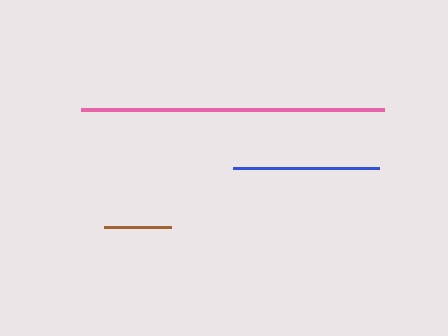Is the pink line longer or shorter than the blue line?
The pink line is longer than the blue line.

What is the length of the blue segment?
The blue segment is approximately 146 pixels long.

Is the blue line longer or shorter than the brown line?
The blue line is longer than the brown line.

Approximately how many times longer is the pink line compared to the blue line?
The pink line is approximately 2.1 times the length of the blue line.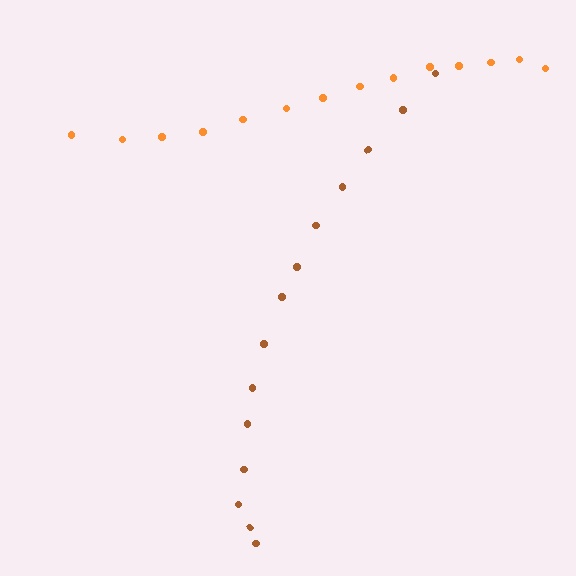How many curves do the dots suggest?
There are 2 distinct paths.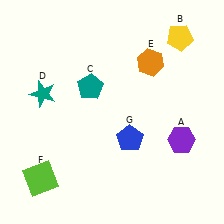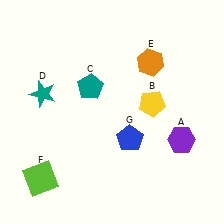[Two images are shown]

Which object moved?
The yellow pentagon (B) moved down.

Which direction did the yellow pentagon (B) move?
The yellow pentagon (B) moved down.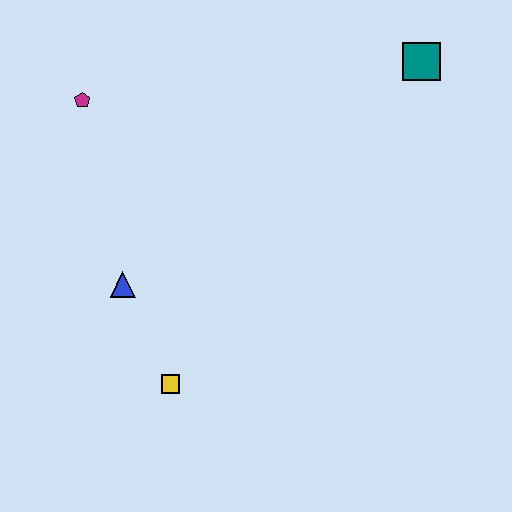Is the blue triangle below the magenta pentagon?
Yes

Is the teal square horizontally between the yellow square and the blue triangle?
No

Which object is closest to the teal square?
The magenta pentagon is closest to the teal square.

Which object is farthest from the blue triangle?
The teal square is farthest from the blue triangle.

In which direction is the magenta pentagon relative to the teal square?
The magenta pentagon is to the left of the teal square.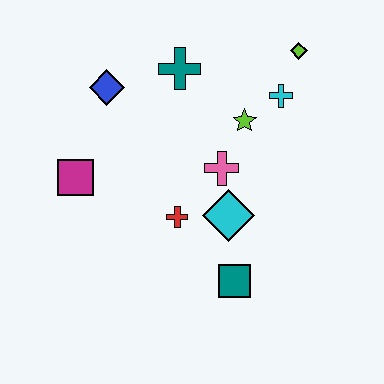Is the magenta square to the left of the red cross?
Yes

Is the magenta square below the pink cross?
Yes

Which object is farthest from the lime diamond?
The magenta square is farthest from the lime diamond.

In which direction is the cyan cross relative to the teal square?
The cyan cross is above the teal square.